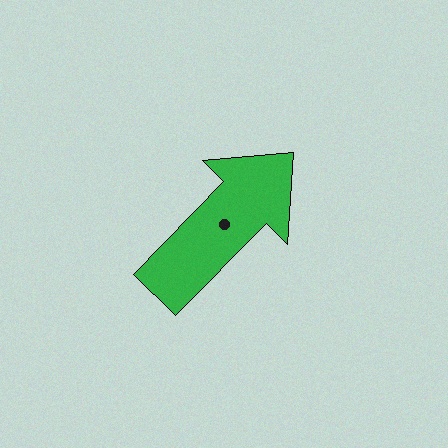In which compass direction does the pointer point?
Northeast.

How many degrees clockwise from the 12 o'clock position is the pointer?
Approximately 44 degrees.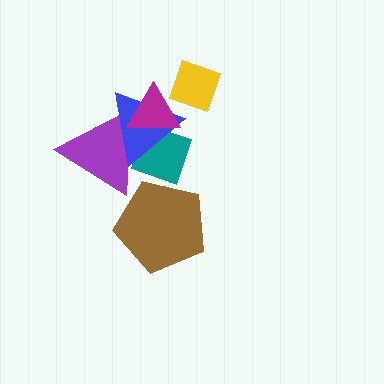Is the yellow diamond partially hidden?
Yes, it is partially covered by another shape.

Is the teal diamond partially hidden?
Yes, it is partially covered by another shape.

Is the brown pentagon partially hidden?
No, no other shape covers it.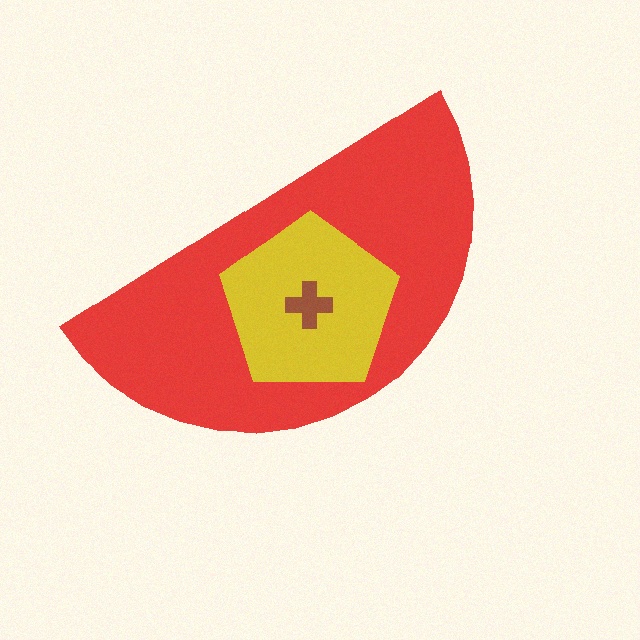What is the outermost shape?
The red semicircle.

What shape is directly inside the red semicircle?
The yellow pentagon.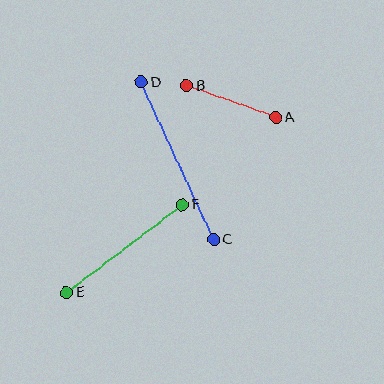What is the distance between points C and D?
The distance is approximately 173 pixels.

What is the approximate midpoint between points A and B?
The midpoint is at approximately (231, 102) pixels.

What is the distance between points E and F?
The distance is approximately 145 pixels.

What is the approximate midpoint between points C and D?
The midpoint is at approximately (177, 161) pixels.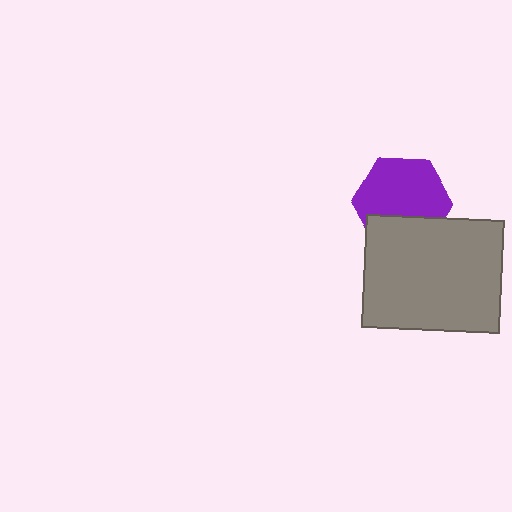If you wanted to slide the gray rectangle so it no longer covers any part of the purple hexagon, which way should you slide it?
Slide it down — that is the most direct way to separate the two shapes.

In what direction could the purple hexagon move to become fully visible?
The purple hexagon could move up. That would shift it out from behind the gray rectangle entirely.